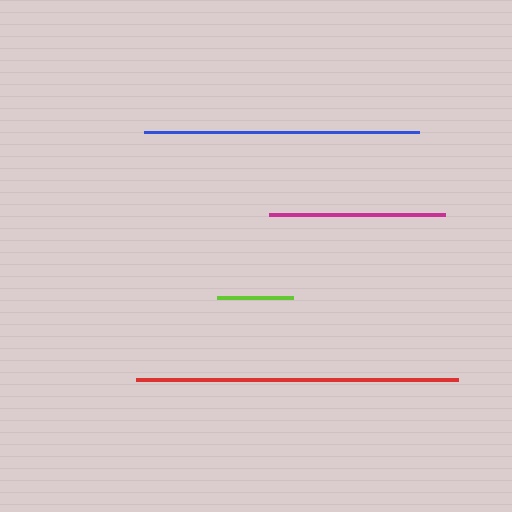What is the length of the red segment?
The red segment is approximately 321 pixels long.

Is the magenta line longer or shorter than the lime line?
The magenta line is longer than the lime line.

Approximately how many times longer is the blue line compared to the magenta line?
The blue line is approximately 1.6 times the length of the magenta line.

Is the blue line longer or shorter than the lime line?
The blue line is longer than the lime line.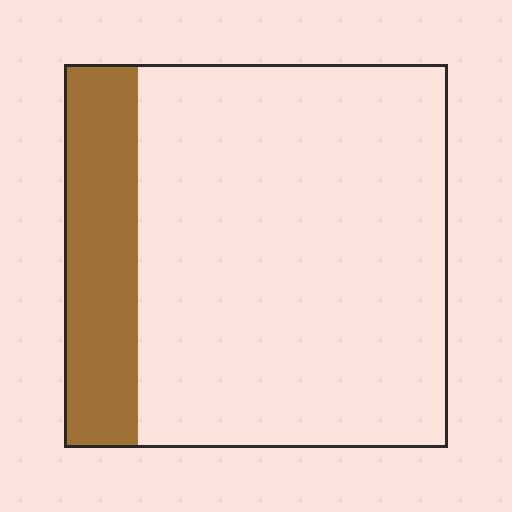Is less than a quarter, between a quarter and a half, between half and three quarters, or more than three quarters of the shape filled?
Less than a quarter.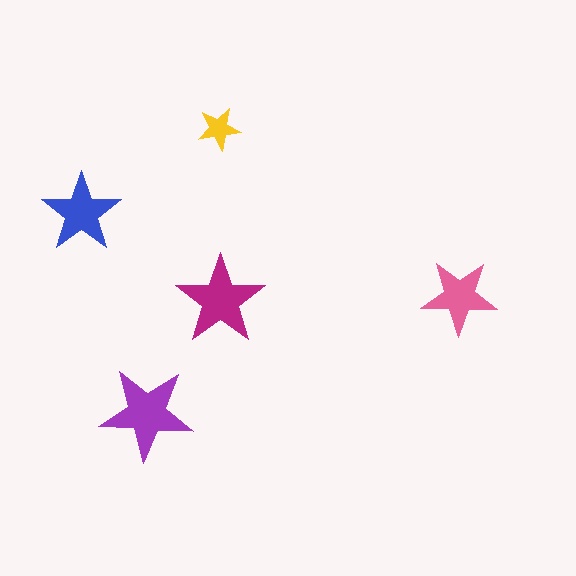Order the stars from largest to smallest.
the purple one, the magenta one, the blue one, the pink one, the yellow one.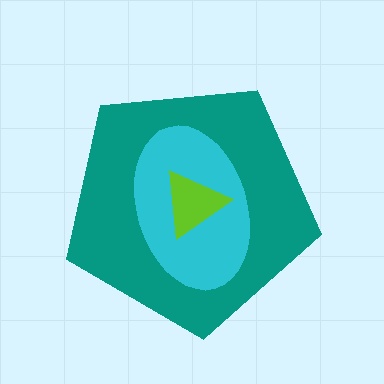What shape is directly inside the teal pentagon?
The cyan ellipse.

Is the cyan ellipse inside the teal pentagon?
Yes.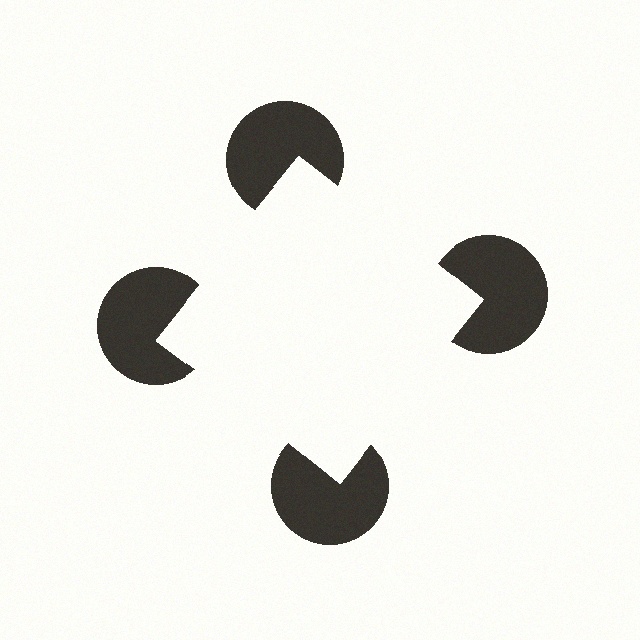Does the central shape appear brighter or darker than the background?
It typically appears slightly brighter than the background, even though no actual brightness change is drawn.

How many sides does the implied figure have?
4 sides.